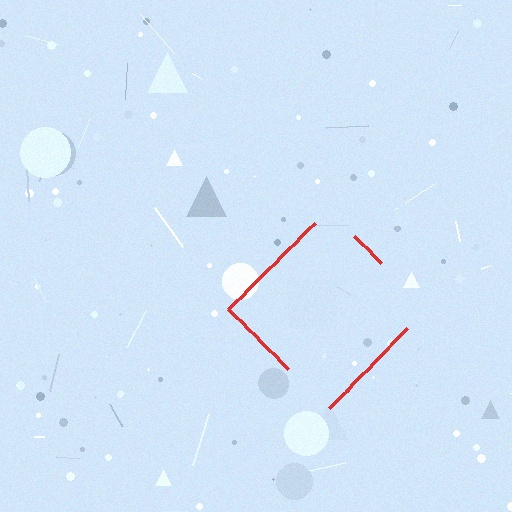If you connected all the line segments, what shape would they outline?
They would outline a diamond.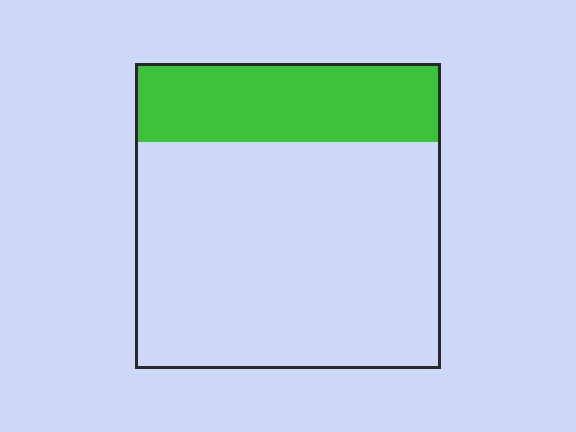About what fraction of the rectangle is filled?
About one quarter (1/4).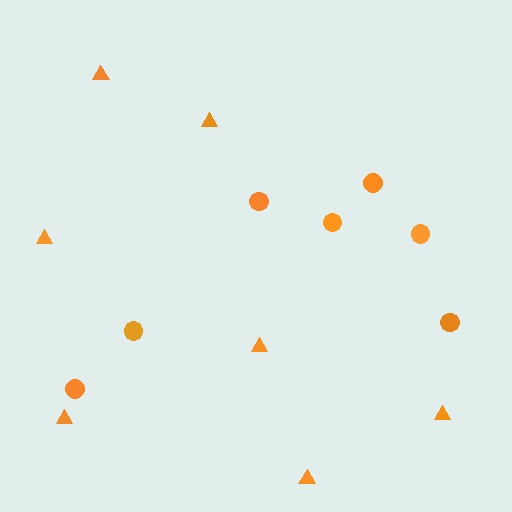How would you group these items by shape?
There are 2 groups: one group of triangles (7) and one group of circles (7).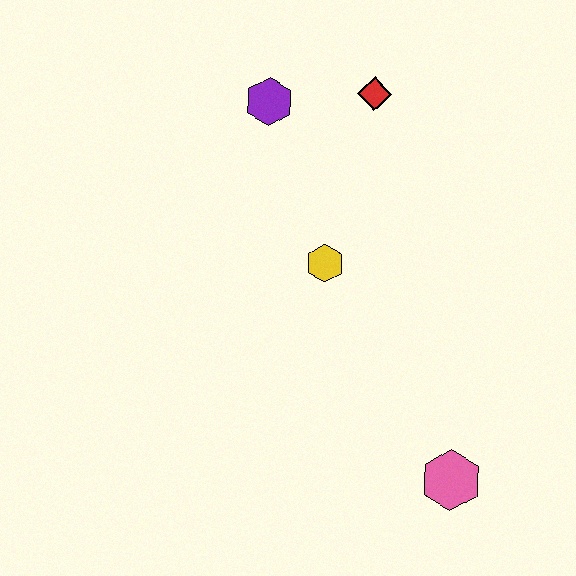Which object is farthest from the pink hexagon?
The purple hexagon is farthest from the pink hexagon.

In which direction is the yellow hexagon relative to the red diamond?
The yellow hexagon is below the red diamond.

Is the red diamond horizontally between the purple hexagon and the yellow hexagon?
No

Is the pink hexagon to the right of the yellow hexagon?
Yes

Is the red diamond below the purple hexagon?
No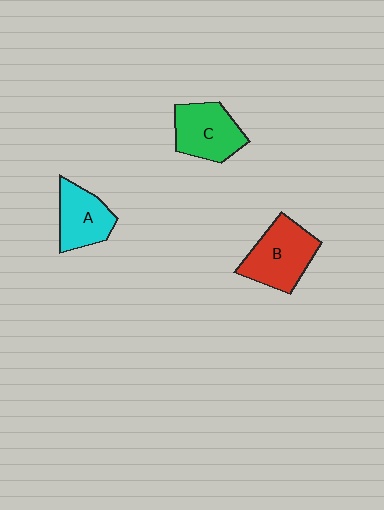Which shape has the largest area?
Shape B (red).